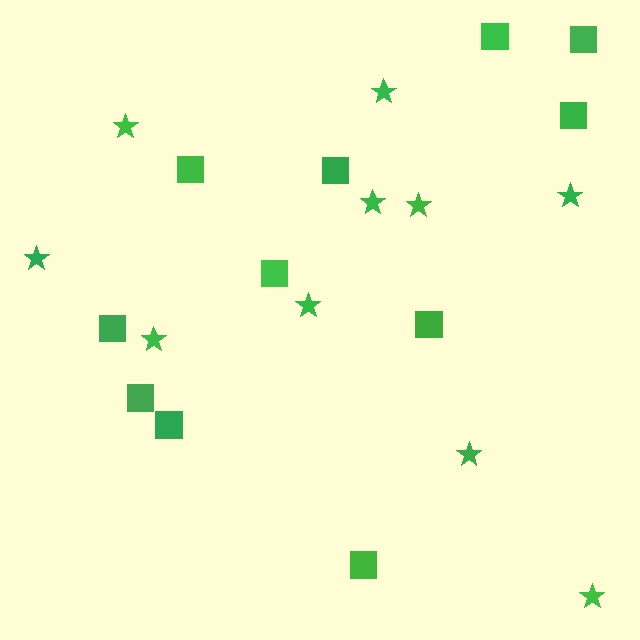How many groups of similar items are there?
There are 2 groups: one group of stars (10) and one group of squares (11).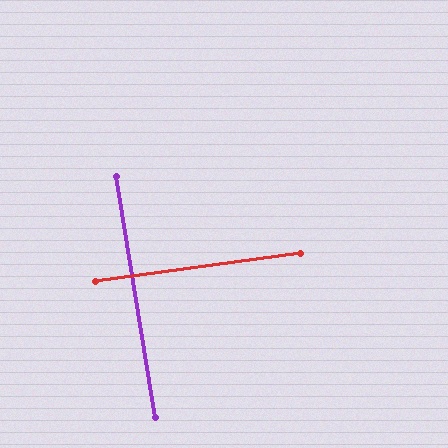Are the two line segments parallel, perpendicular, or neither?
Perpendicular — they meet at approximately 89°.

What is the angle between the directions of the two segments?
Approximately 89 degrees.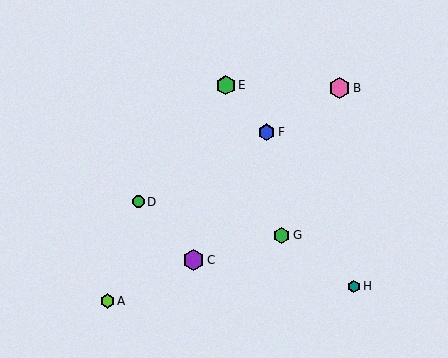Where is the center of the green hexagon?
The center of the green hexagon is at (282, 235).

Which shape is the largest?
The purple hexagon (labeled C) is the largest.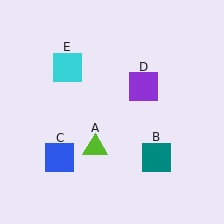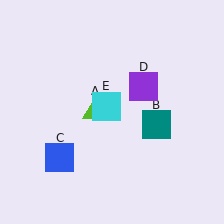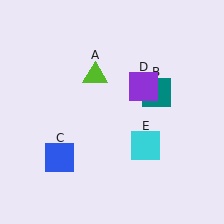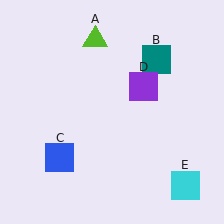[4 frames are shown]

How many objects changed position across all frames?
3 objects changed position: lime triangle (object A), teal square (object B), cyan square (object E).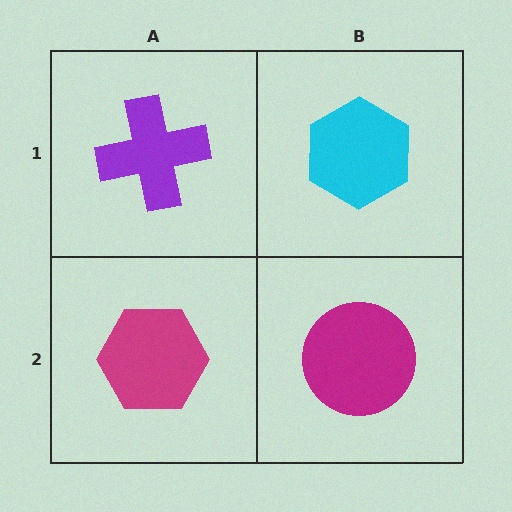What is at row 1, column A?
A purple cross.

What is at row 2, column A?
A magenta hexagon.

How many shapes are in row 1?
2 shapes.